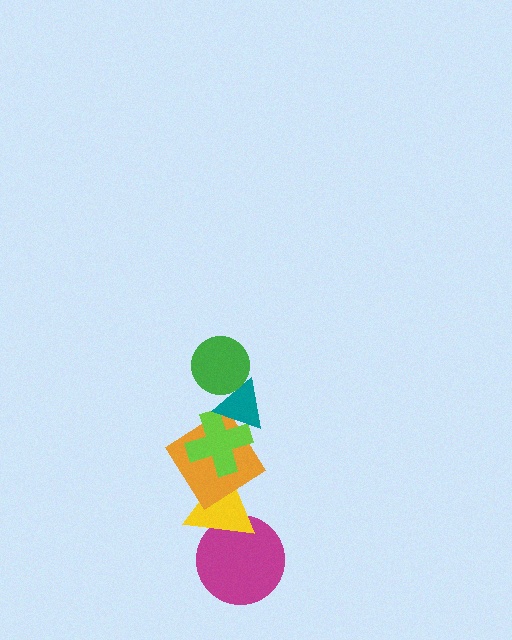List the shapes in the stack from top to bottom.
From top to bottom: the green circle, the teal triangle, the lime cross, the orange diamond, the yellow triangle, the magenta circle.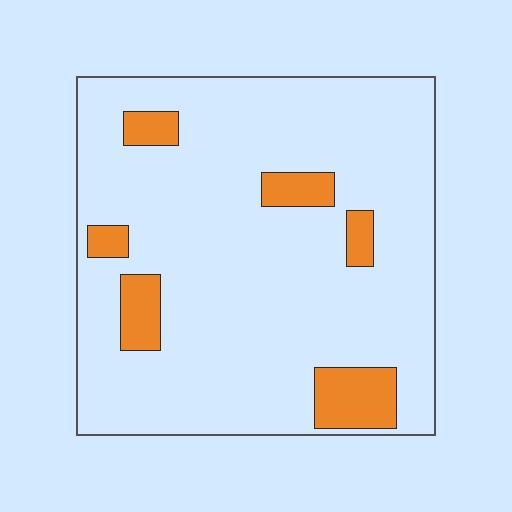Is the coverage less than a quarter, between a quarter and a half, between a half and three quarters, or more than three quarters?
Less than a quarter.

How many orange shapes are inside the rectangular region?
6.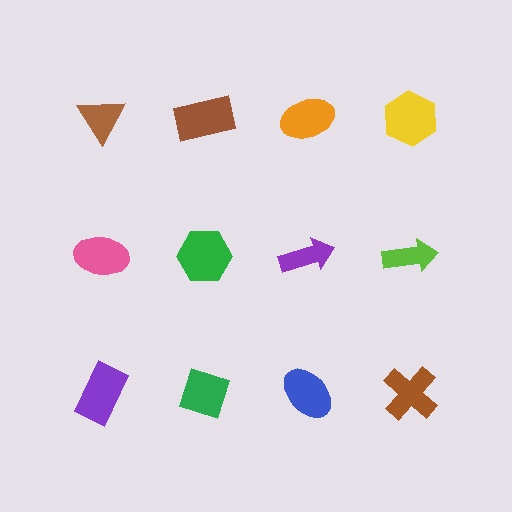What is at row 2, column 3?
A purple arrow.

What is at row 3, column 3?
A blue ellipse.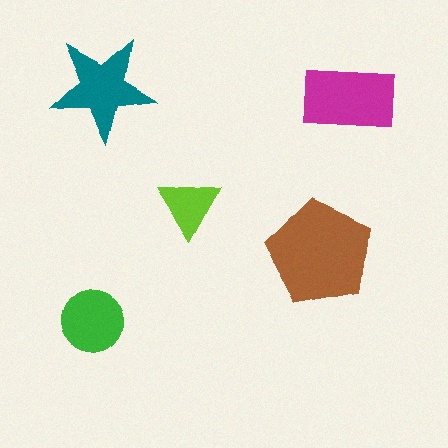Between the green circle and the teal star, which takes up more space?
The teal star.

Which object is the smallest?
The lime triangle.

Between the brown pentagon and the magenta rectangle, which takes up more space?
The brown pentagon.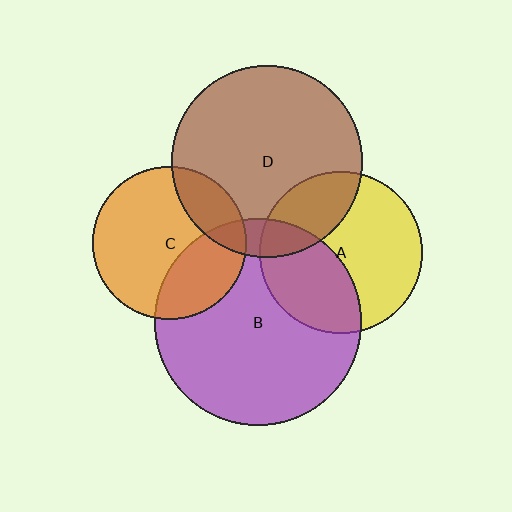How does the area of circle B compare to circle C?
Approximately 1.8 times.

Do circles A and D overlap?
Yes.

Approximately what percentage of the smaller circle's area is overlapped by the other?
Approximately 25%.